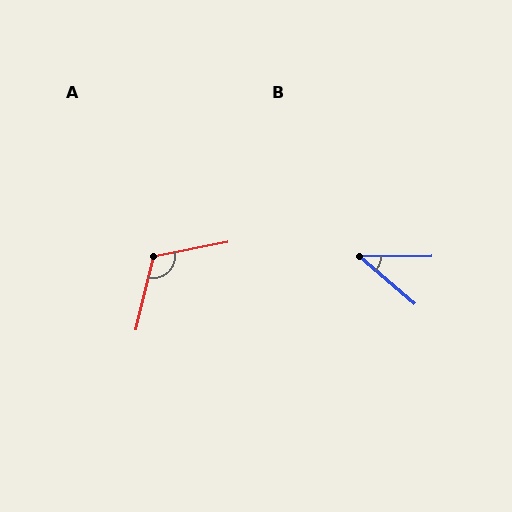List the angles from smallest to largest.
B (41°), A (115°).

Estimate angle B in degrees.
Approximately 41 degrees.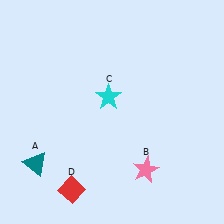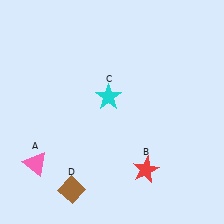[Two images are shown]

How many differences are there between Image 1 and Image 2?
There are 3 differences between the two images.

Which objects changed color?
A changed from teal to pink. B changed from pink to red. D changed from red to brown.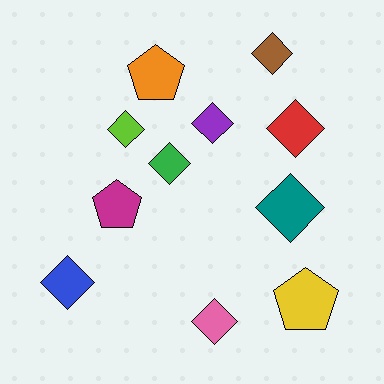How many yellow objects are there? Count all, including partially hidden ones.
There is 1 yellow object.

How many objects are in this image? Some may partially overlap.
There are 11 objects.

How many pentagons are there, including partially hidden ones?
There are 3 pentagons.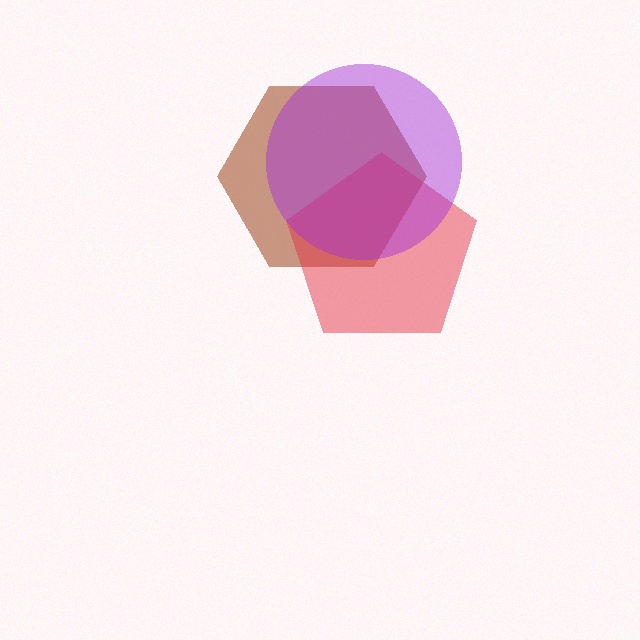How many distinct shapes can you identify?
There are 3 distinct shapes: a brown hexagon, a red pentagon, a purple circle.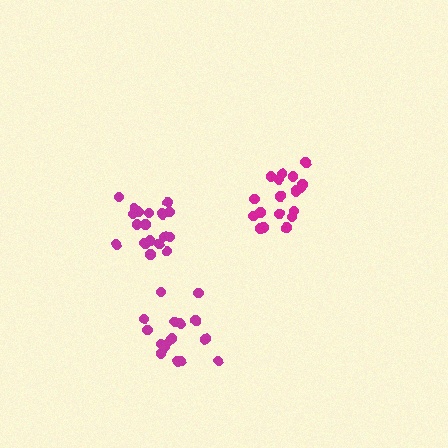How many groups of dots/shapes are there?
There are 3 groups.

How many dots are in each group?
Group 1: 19 dots, Group 2: 19 dots, Group 3: 16 dots (54 total).